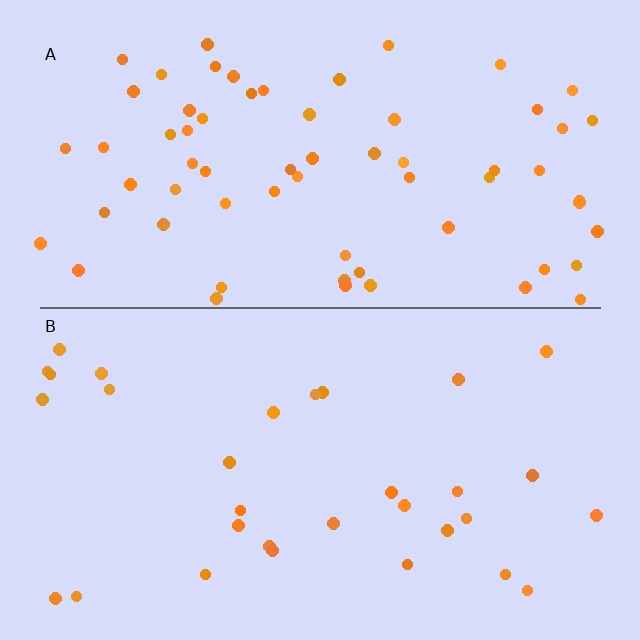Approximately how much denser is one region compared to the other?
Approximately 2.1× — region A over region B.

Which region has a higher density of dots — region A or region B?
A (the top).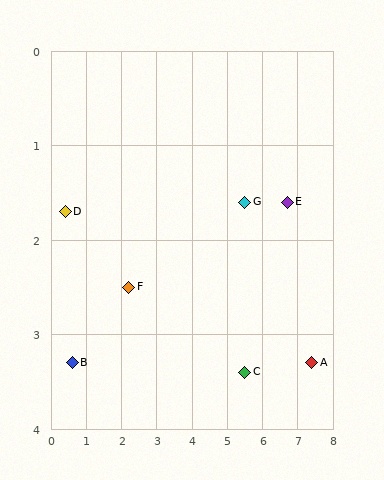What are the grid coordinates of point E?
Point E is at approximately (6.7, 1.6).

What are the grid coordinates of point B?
Point B is at approximately (0.6, 3.3).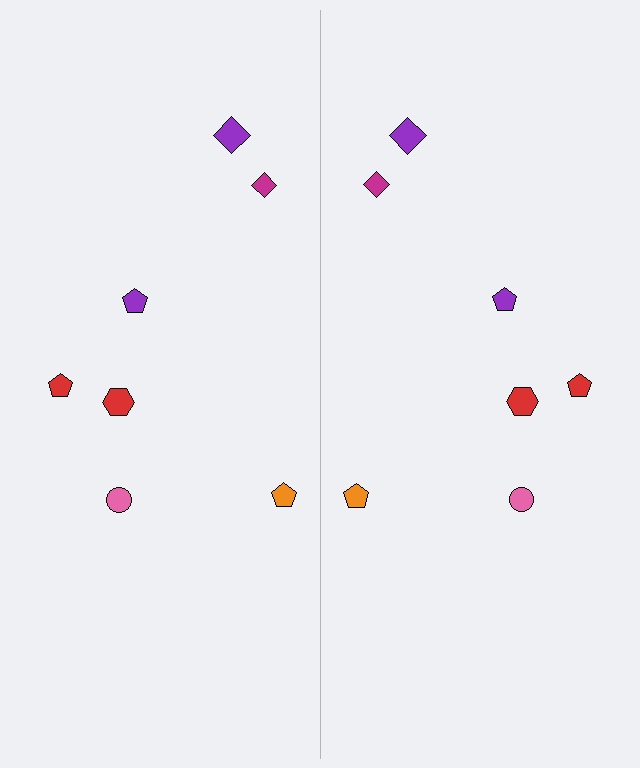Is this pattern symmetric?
Yes, this pattern has bilateral (reflection) symmetry.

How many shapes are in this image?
There are 14 shapes in this image.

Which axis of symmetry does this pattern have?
The pattern has a vertical axis of symmetry running through the center of the image.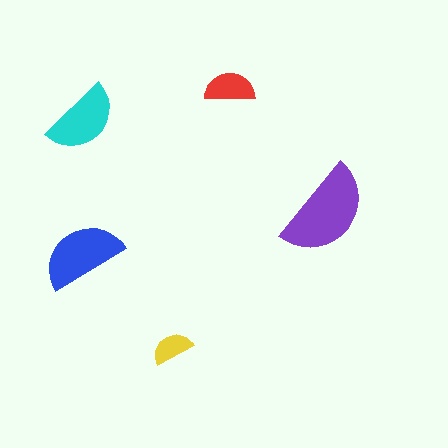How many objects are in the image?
There are 5 objects in the image.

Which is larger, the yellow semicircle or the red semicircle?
The red one.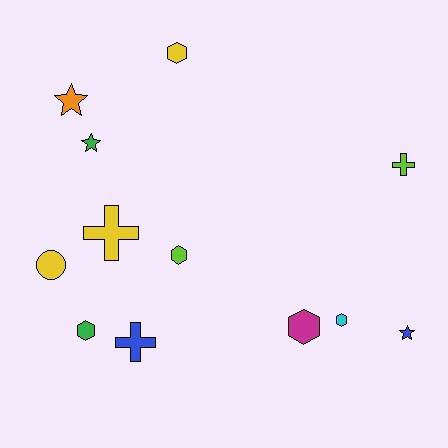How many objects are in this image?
There are 12 objects.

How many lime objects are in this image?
There are 2 lime objects.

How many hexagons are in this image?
There are 5 hexagons.